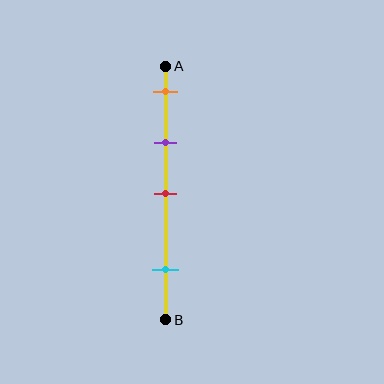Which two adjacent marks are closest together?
The orange and purple marks are the closest adjacent pair.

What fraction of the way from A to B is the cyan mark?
The cyan mark is approximately 80% (0.8) of the way from A to B.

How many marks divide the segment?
There are 4 marks dividing the segment.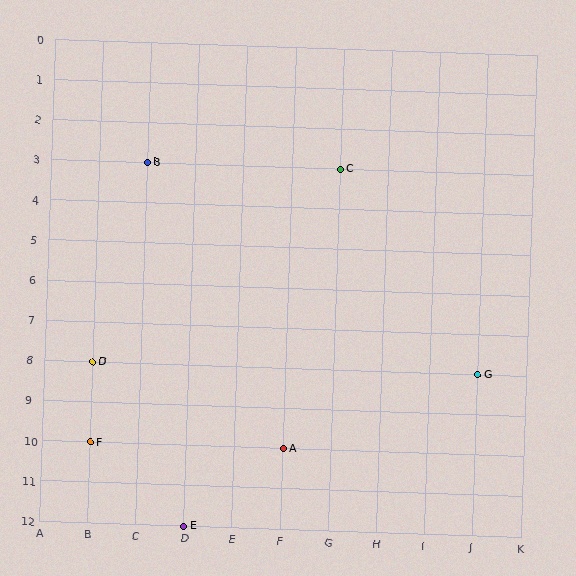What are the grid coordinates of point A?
Point A is at grid coordinates (F, 10).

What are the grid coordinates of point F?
Point F is at grid coordinates (B, 10).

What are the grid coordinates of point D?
Point D is at grid coordinates (B, 8).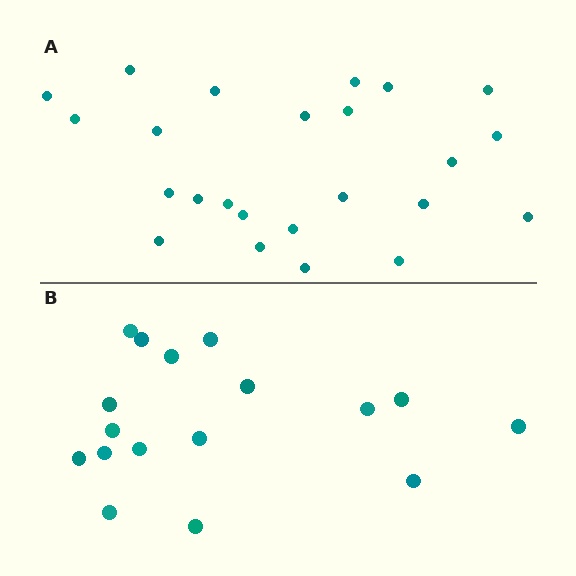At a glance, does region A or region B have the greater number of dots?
Region A (the top region) has more dots.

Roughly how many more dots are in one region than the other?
Region A has roughly 8 or so more dots than region B.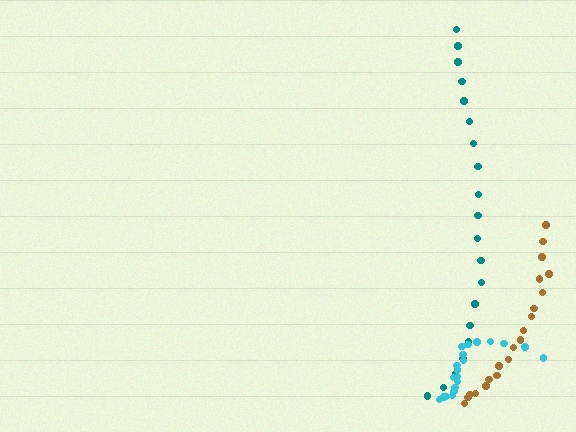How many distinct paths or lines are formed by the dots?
There are 3 distinct paths.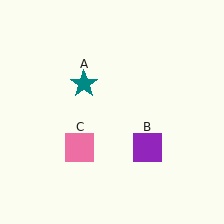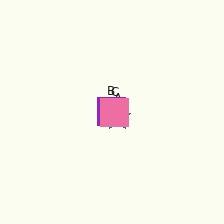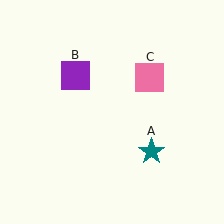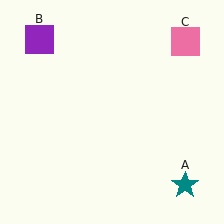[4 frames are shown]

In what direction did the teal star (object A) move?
The teal star (object A) moved down and to the right.